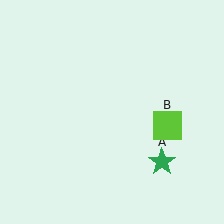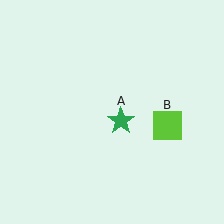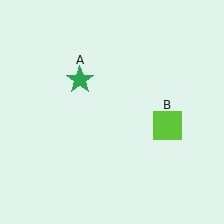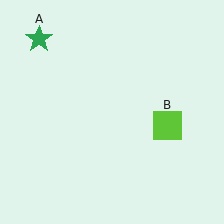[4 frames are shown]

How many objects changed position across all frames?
1 object changed position: green star (object A).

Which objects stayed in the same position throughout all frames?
Lime square (object B) remained stationary.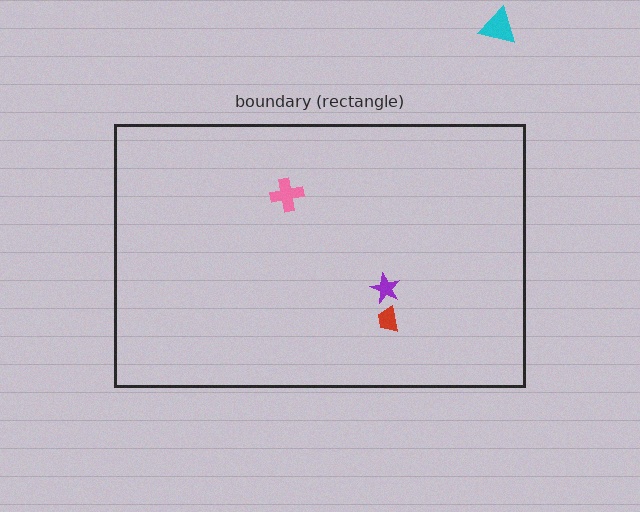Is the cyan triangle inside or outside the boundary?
Outside.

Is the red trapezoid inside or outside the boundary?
Inside.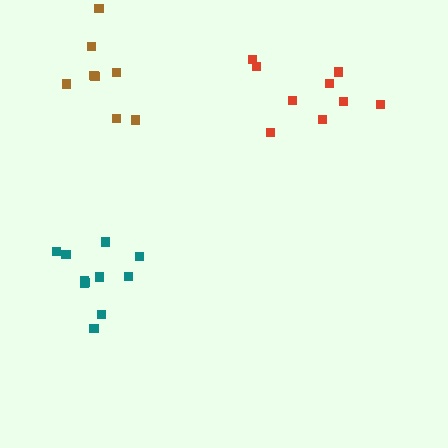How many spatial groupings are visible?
There are 3 spatial groupings.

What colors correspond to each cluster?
The clusters are colored: red, teal, brown.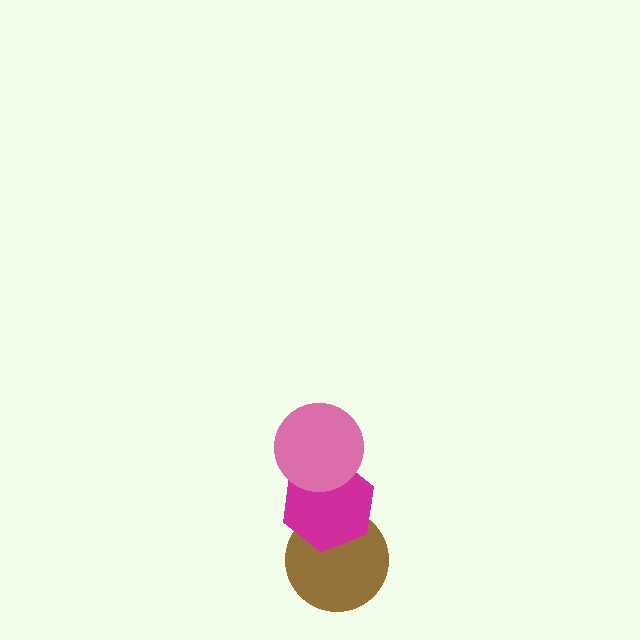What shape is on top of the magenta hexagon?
The pink circle is on top of the magenta hexagon.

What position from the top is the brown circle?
The brown circle is 3rd from the top.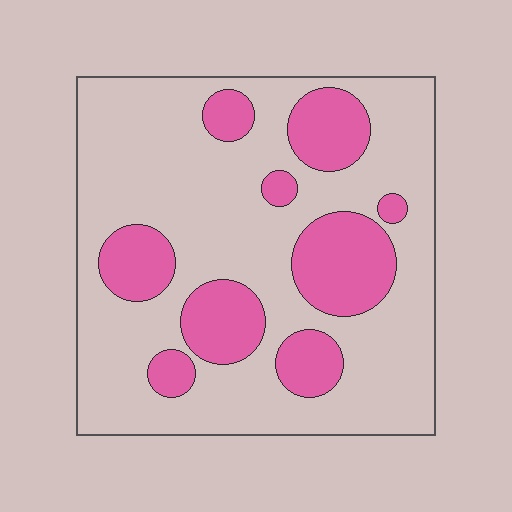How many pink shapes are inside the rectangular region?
9.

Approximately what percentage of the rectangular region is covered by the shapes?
Approximately 25%.